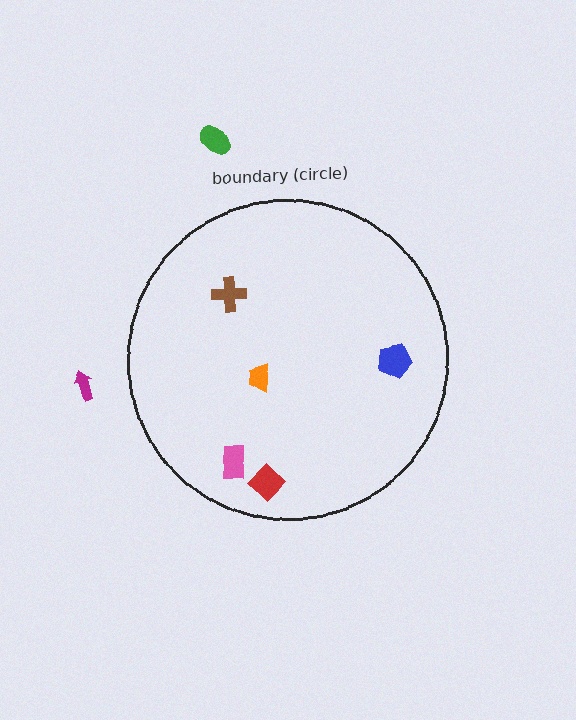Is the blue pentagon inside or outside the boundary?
Inside.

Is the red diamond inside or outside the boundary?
Inside.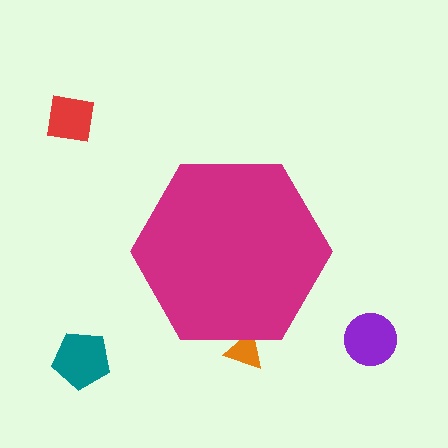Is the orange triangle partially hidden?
Yes, the orange triangle is partially hidden behind the magenta hexagon.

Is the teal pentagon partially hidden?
No, the teal pentagon is fully visible.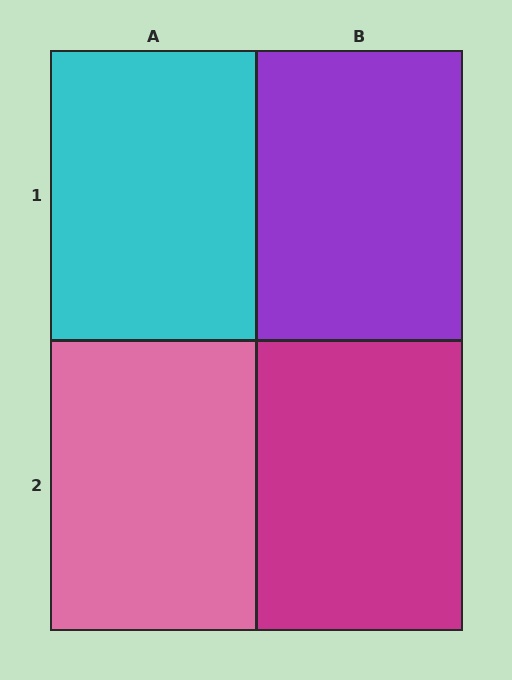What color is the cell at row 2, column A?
Pink.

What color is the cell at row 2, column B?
Magenta.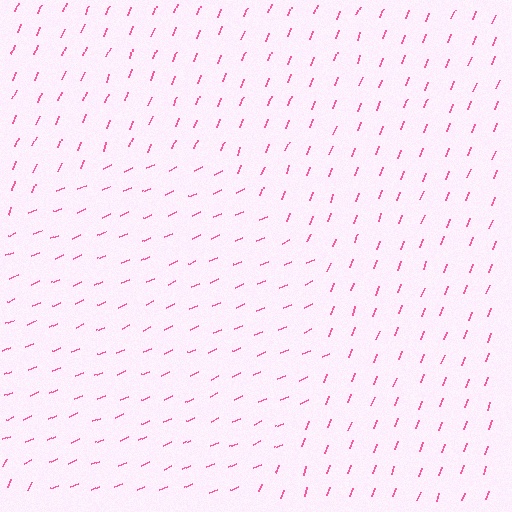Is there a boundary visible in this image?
Yes, there is a texture boundary formed by a change in line orientation.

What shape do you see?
I see a circle.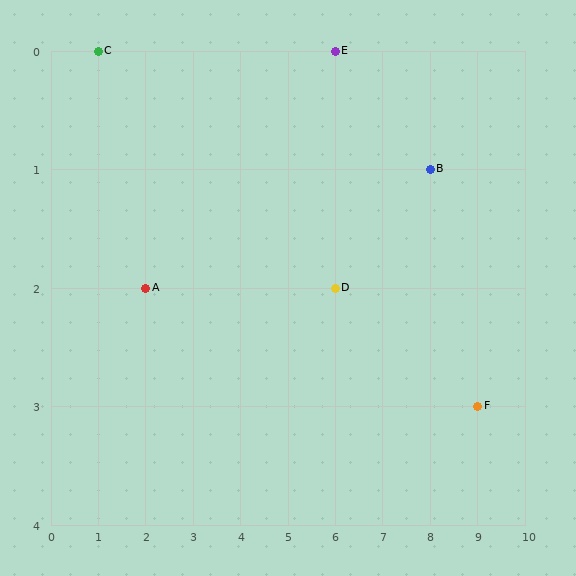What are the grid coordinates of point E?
Point E is at grid coordinates (6, 0).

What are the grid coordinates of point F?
Point F is at grid coordinates (9, 3).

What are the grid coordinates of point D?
Point D is at grid coordinates (6, 2).